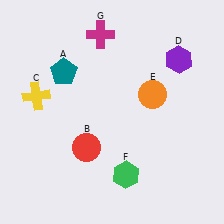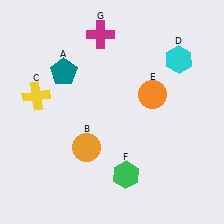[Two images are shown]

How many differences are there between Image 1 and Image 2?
There are 2 differences between the two images.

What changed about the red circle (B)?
In Image 1, B is red. In Image 2, it changed to orange.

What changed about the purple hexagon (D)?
In Image 1, D is purple. In Image 2, it changed to cyan.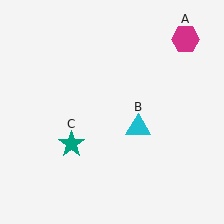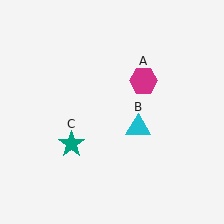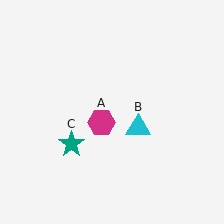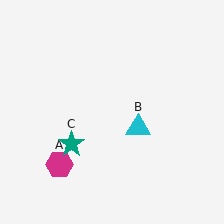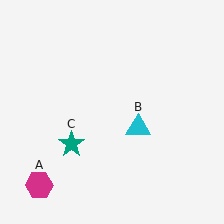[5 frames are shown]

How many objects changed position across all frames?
1 object changed position: magenta hexagon (object A).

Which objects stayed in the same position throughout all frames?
Cyan triangle (object B) and teal star (object C) remained stationary.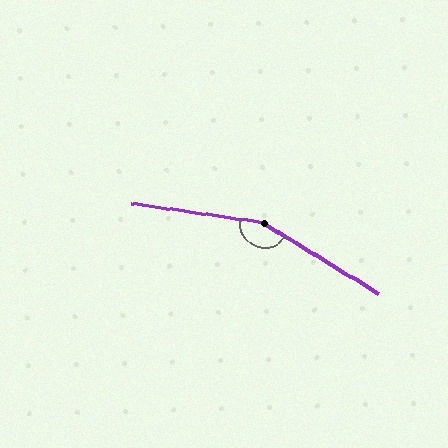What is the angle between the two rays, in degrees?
Approximately 157 degrees.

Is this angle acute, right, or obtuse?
It is obtuse.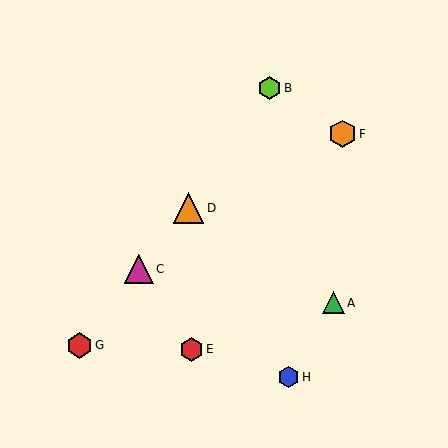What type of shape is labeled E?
Shape E is a red hexagon.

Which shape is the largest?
The orange triangle (labeled D) is the largest.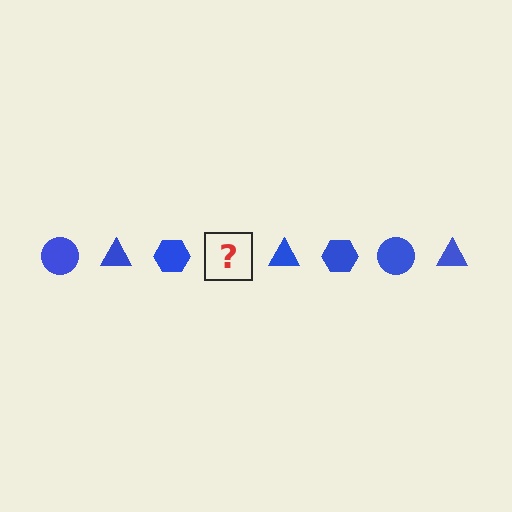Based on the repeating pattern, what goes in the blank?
The blank should be a blue circle.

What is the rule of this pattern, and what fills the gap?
The rule is that the pattern cycles through circle, triangle, hexagon shapes in blue. The gap should be filled with a blue circle.